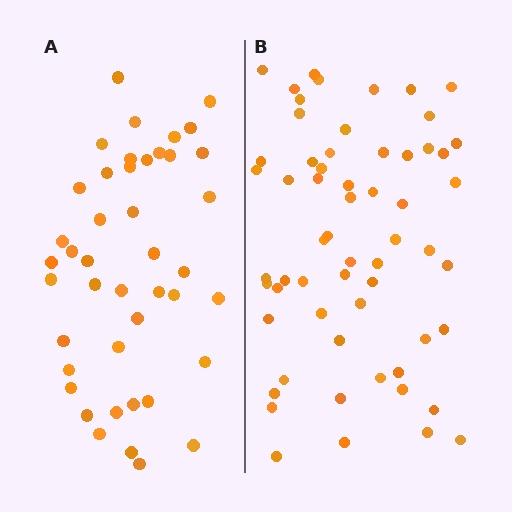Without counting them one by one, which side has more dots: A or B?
Region B (the right region) has more dots.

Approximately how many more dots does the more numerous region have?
Region B has approximately 15 more dots than region A.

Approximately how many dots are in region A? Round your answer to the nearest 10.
About 40 dots. (The exact count is 43, which rounds to 40.)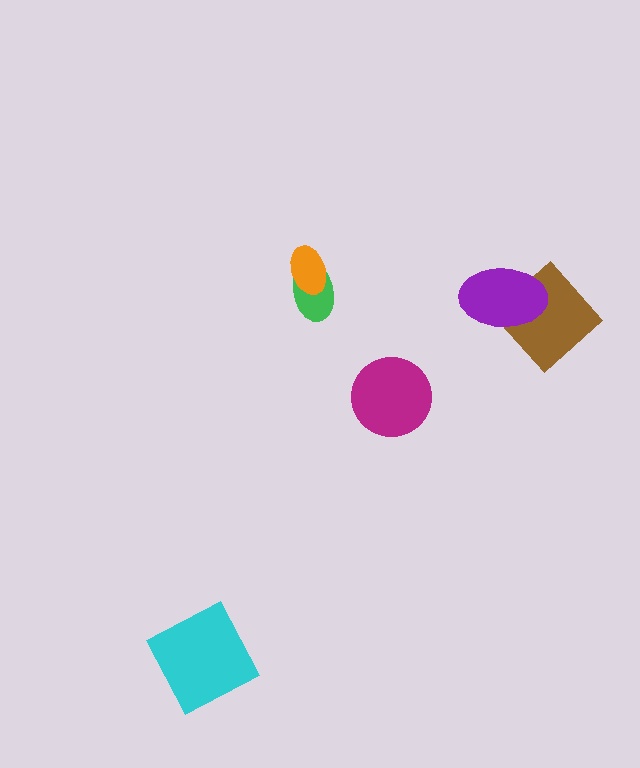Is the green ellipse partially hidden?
Yes, it is partially covered by another shape.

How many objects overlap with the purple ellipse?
1 object overlaps with the purple ellipse.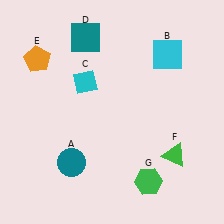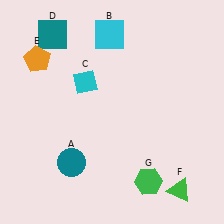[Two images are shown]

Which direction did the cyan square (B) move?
The cyan square (B) moved left.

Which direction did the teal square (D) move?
The teal square (D) moved left.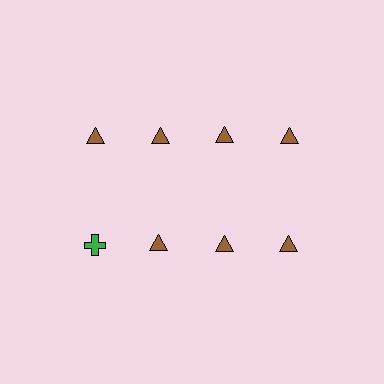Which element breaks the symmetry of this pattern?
The green cross in the second row, leftmost column breaks the symmetry. All other shapes are brown triangles.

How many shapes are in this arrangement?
There are 8 shapes arranged in a grid pattern.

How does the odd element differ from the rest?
It differs in both color (green instead of brown) and shape (cross instead of triangle).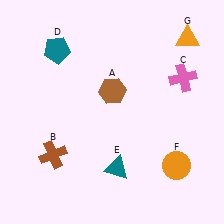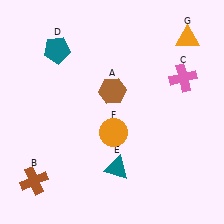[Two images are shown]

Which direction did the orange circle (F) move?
The orange circle (F) moved left.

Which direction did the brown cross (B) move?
The brown cross (B) moved down.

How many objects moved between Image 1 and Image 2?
2 objects moved between the two images.